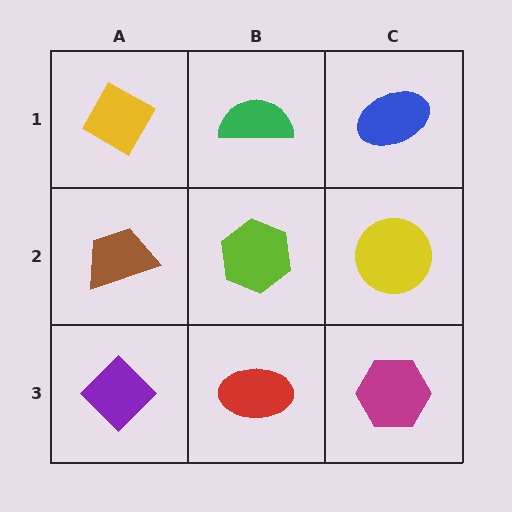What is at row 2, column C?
A yellow circle.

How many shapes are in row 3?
3 shapes.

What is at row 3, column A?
A purple diamond.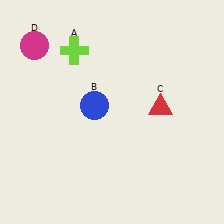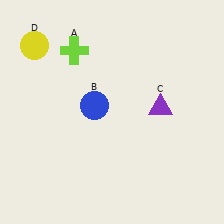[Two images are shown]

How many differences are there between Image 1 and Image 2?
There are 2 differences between the two images.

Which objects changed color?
C changed from red to purple. D changed from magenta to yellow.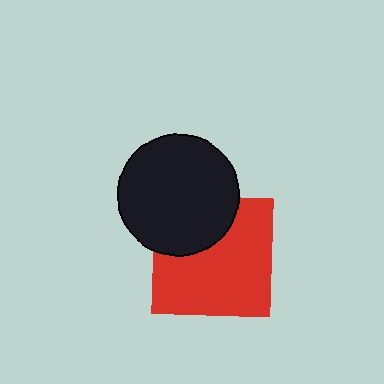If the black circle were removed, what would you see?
You would see the complete red square.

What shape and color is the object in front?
The object in front is a black circle.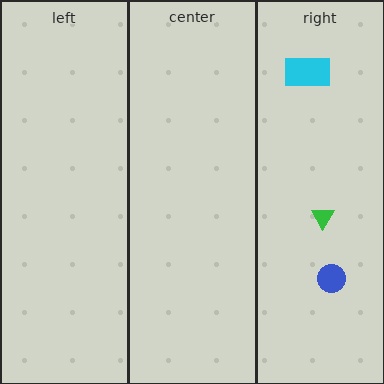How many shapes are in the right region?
3.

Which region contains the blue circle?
The right region.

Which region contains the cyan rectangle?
The right region.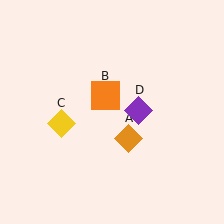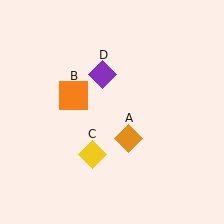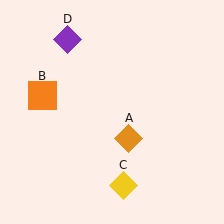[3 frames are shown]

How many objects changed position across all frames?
3 objects changed position: orange square (object B), yellow diamond (object C), purple diamond (object D).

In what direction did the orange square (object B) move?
The orange square (object B) moved left.